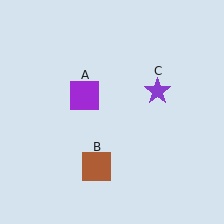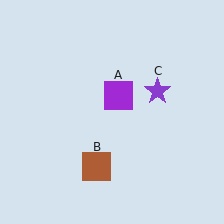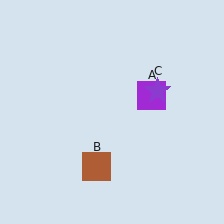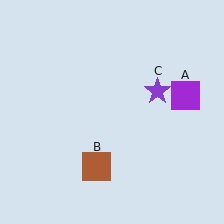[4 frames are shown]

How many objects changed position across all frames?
1 object changed position: purple square (object A).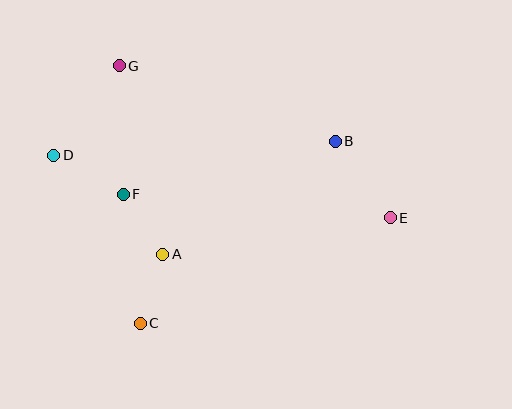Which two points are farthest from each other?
Points D and E are farthest from each other.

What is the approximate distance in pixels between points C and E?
The distance between C and E is approximately 272 pixels.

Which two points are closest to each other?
Points A and F are closest to each other.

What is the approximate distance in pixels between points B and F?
The distance between B and F is approximately 218 pixels.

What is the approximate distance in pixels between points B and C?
The distance between B and C is approximately 267 pixels.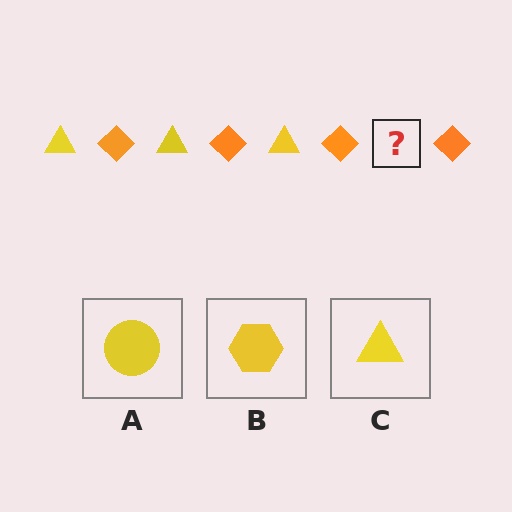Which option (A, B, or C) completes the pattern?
C.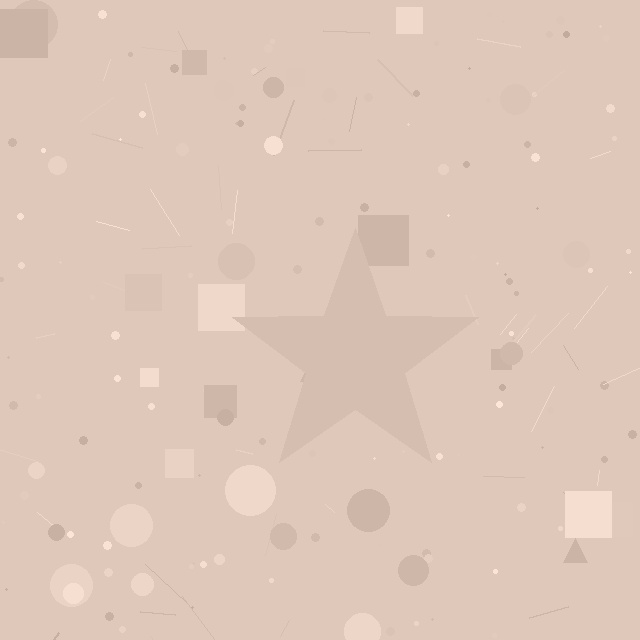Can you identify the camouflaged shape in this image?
The camouflaged shape is a star.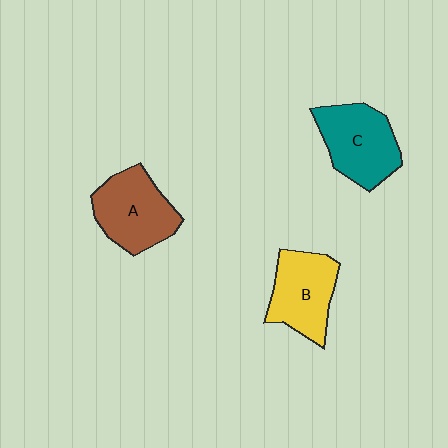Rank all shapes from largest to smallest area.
From largest to smallest: A (brown), C (teal), B (yellow).